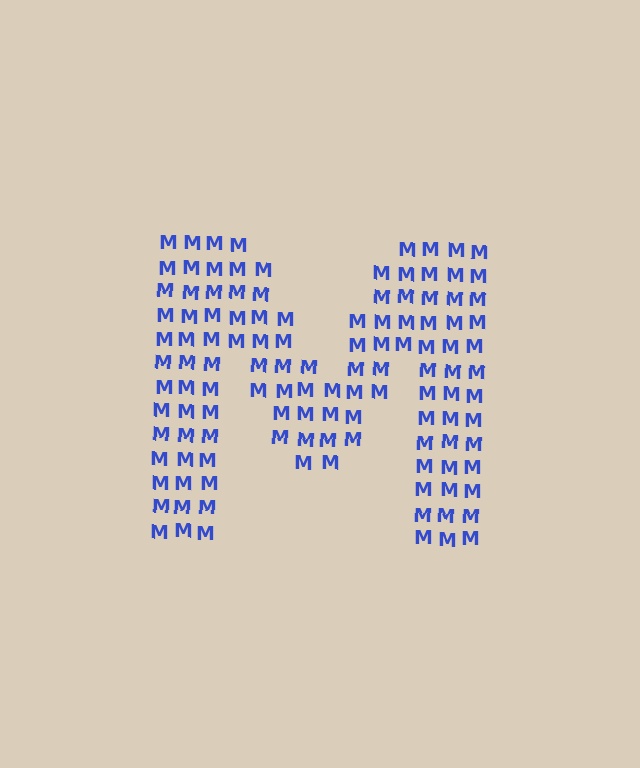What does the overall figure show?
The overall figure shows the letter M.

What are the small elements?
The small elements are letter M's.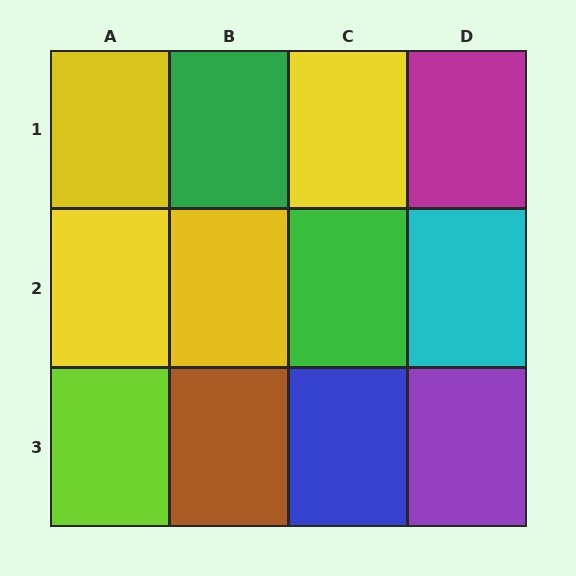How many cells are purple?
1 cell is purple.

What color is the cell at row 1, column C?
Yellow.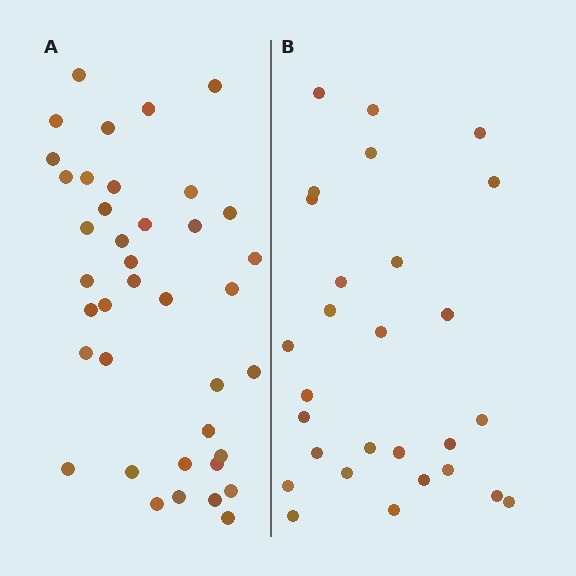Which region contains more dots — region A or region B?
Region A (the left region) has more dots.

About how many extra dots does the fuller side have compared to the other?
Region A has roughly 12 or so more dots than region B.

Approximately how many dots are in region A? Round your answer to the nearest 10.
About 40 dots. (The exact count is 39, which rounds to 40.)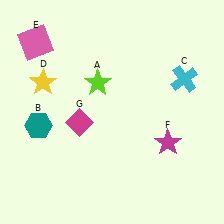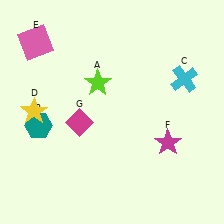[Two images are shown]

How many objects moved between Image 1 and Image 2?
1 object moved between the two images.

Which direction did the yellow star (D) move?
The yellow star (D) moved down.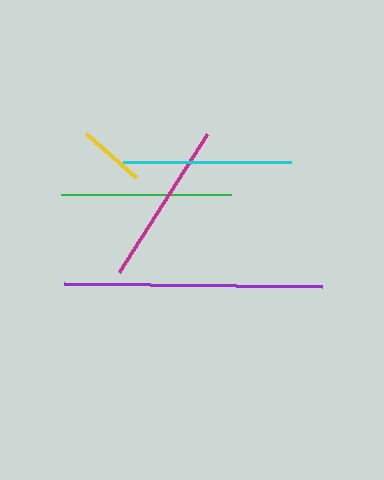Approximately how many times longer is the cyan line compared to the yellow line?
The cyan line is approximately 2.5 times the length of the yellow line.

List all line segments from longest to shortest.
From longest to shortest: purple, green, cyan, magenta, yellow.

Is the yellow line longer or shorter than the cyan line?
The cyan line is longer than the yellow line.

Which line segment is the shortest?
The yellow line is the shortest at approximately 67 pixels.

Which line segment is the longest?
The purple line is the longest at approximately 257 pixels.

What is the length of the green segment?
The green segment is approximately 170 pixels long.